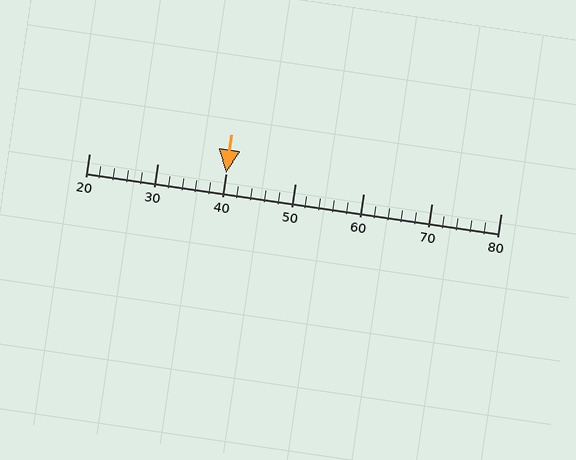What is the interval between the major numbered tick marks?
The major tick marks are spaced 10 units apart.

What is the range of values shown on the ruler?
The ruler shows values from 20 to 80.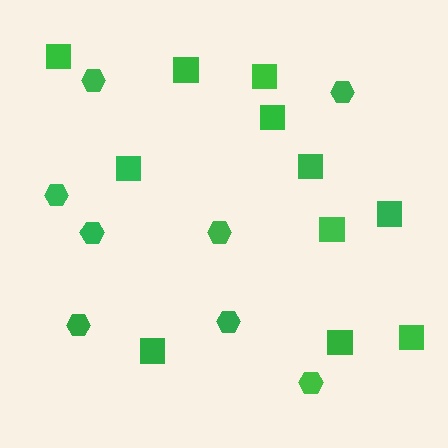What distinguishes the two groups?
There are 2 groups: one group of hexagons (8) and one group of squares (11).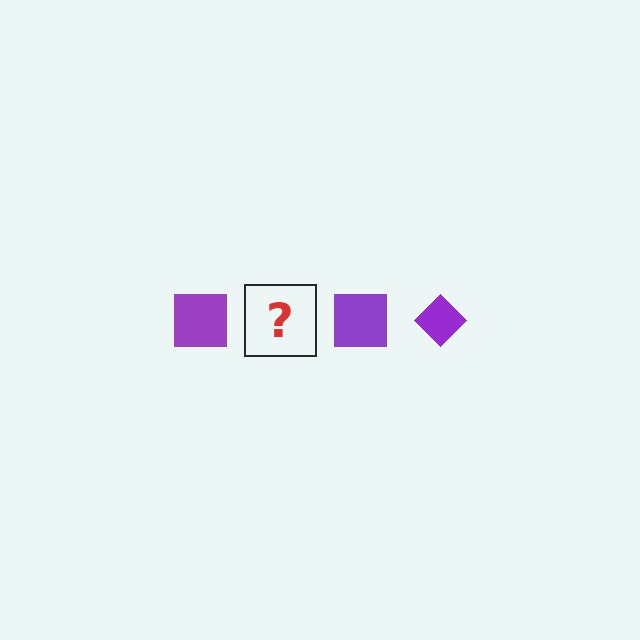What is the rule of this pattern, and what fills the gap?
The rule is that the pattern cycles through square, diamond shapes in purple. The gap should be filled with a purple diamond.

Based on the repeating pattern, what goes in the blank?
The blank should be a purple diamond.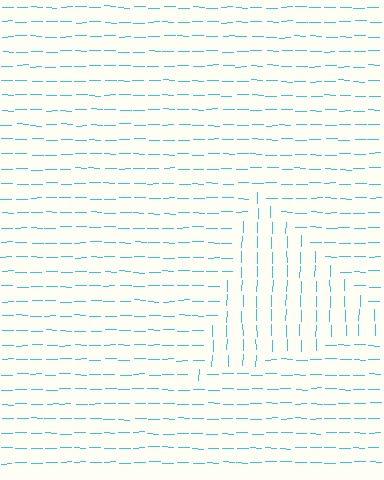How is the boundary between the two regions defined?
The boundary is defined purely by a change in line orientation (approximately 89 degrees difference). All lines are the same color and thickness.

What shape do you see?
I see a triangle.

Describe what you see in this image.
The image is filled with small cyan line segments. A triangle region in the image has lines oriented differently from the surrounding lines, creating a visible texture boundary.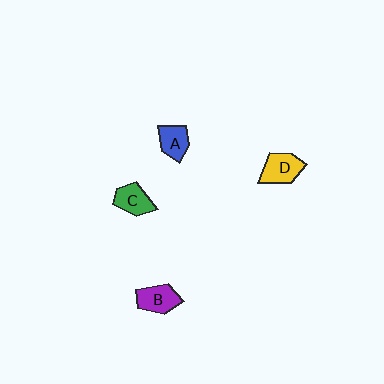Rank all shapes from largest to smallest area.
From largest to smallest: D (yellow), B (purple), C (green), A (blue).